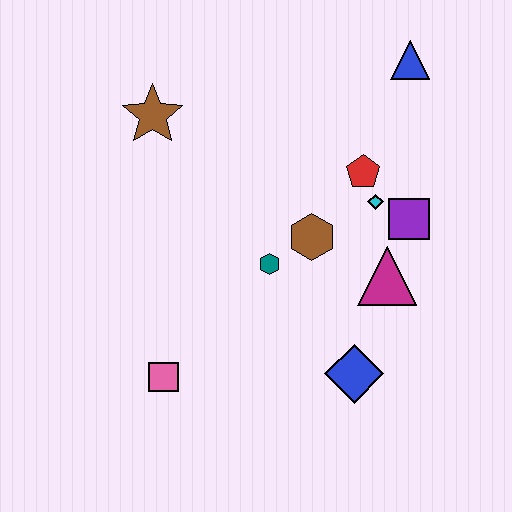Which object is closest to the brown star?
The teal hexagon is closest to the brown star.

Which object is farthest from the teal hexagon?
The blue triangle is farthest from the teal hexagon.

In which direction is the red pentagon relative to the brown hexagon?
The red pentagon is above the brown hexagon.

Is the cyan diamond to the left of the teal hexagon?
No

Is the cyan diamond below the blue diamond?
No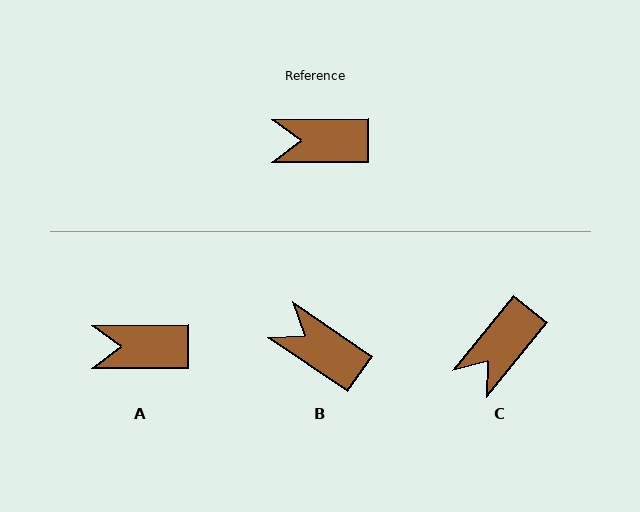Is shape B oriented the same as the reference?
No, it is off by about 35 degrees.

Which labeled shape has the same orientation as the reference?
A.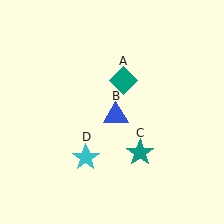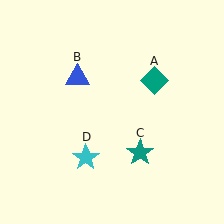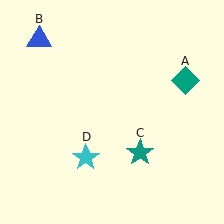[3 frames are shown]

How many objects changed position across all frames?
2 objects changed position: teal diamond (object A), blue triangle (object B).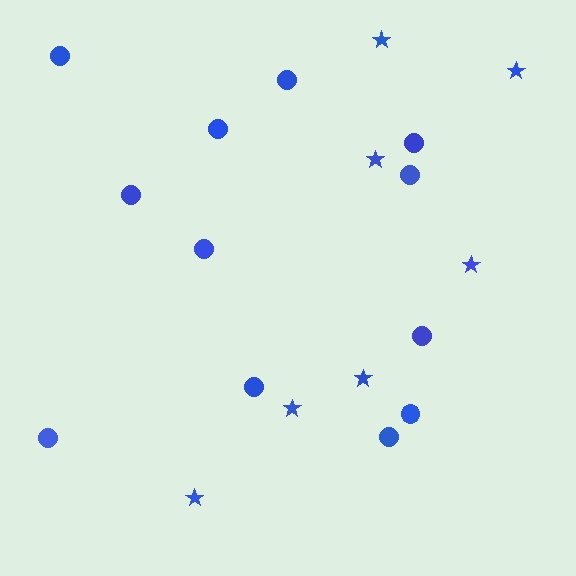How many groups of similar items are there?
There are 2 groups: one group of circles (12) and one group of stars (7).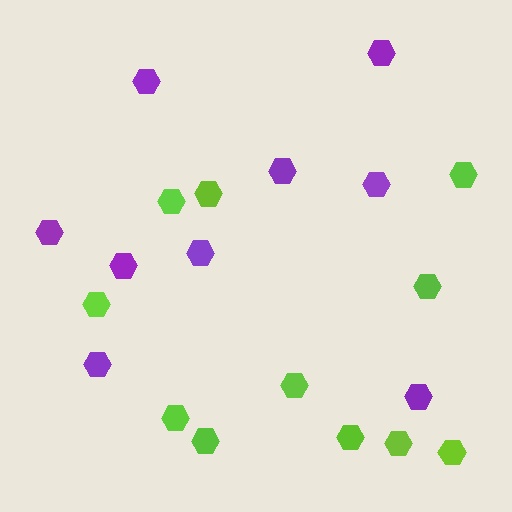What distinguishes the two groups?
There are 2 groups: one group of purple hexagons (9) and one group of lime hexagons (11).